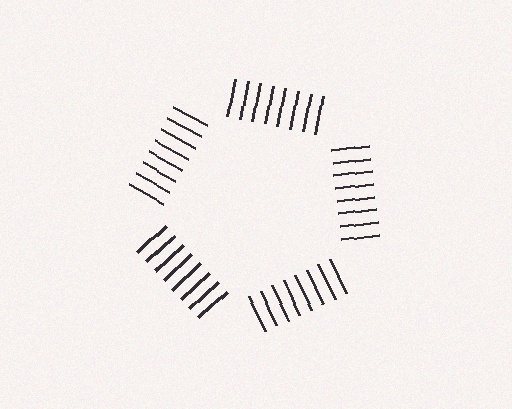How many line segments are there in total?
40 — 8 along each of the 5 edges.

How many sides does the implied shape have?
5 sides — the line-ends trace a pentagon.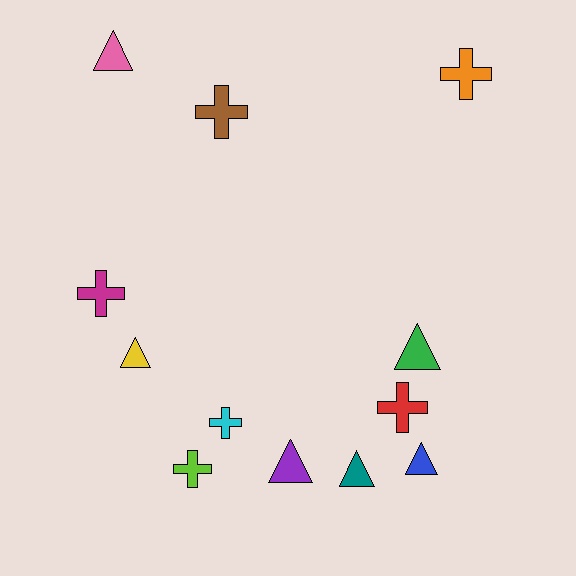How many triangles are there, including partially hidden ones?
There are 6 triangles.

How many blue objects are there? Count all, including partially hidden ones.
There is 1 blue object.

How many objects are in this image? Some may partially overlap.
There are 12 objects.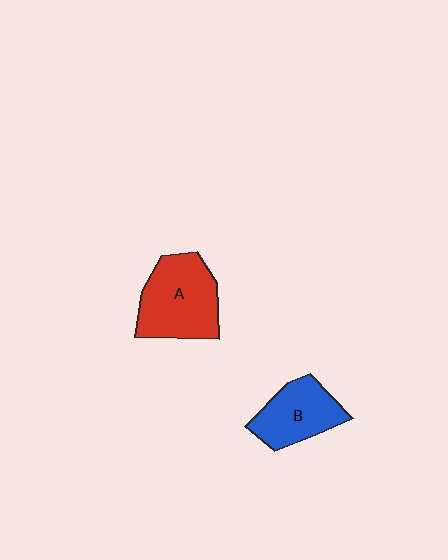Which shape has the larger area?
Shape A (red).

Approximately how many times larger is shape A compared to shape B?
Approximately 1.4 times.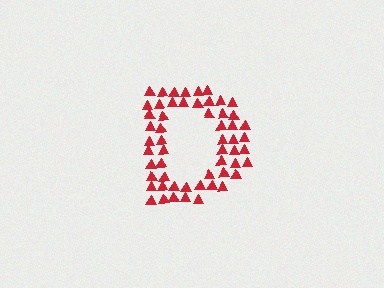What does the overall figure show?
The overall figure shows the letter D.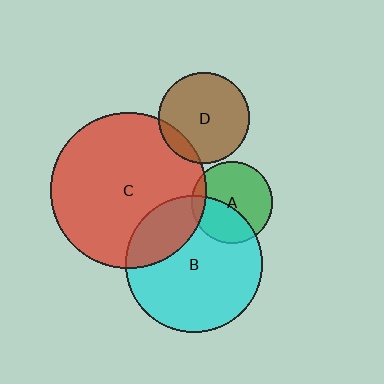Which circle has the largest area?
Circle C (red).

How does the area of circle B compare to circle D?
Approximately 2.3 times.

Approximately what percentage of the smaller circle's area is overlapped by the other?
Approximately 10%.